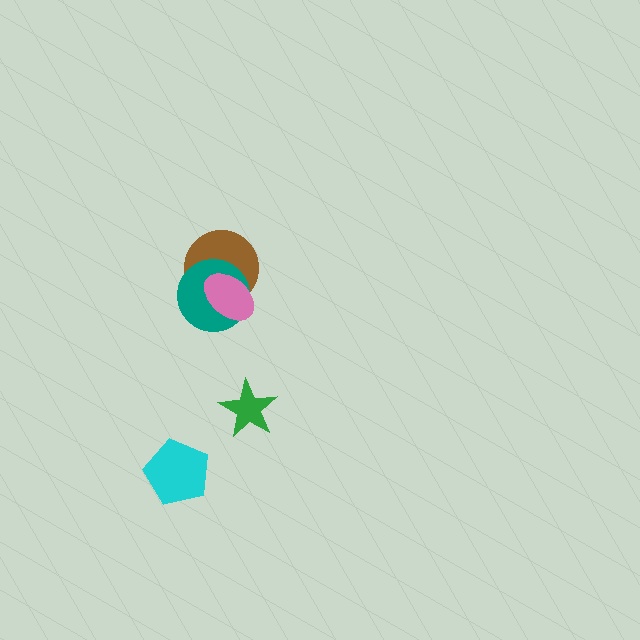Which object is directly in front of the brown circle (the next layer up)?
The teal circle is directly in front of the brown circle.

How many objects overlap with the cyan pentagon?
0 objects overlap with the cyan pentagon.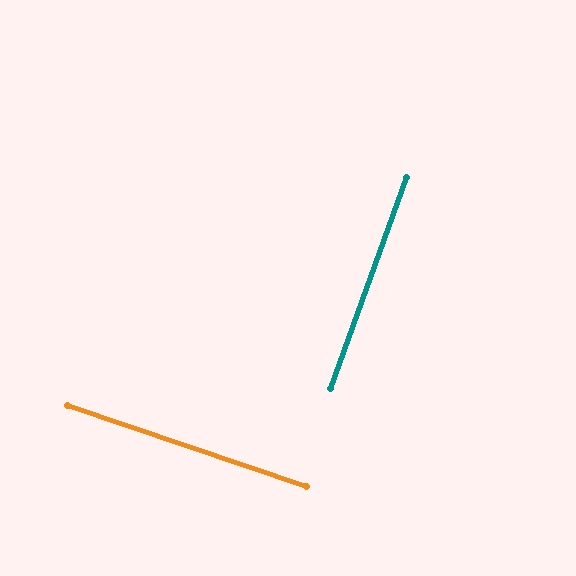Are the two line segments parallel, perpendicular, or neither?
Perpendicular — they meet at approximately 89°.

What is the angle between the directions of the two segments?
Approximately 89 degrees.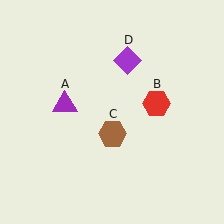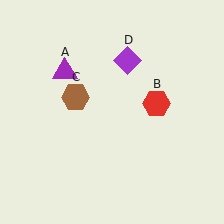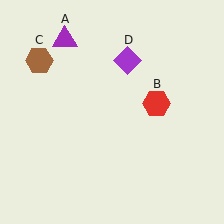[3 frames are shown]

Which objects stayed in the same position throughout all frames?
Red hexagon (object B) and purple diamond (object D) remained stationary.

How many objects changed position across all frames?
2 objects changed position: purple triangle (object A), brown hexagon (object C).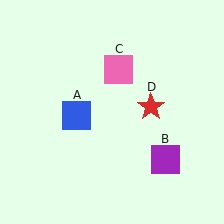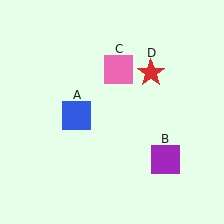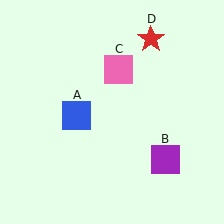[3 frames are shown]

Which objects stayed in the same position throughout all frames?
Blue square (object A) and purple square (object B) and pink square (object C) remained stationary.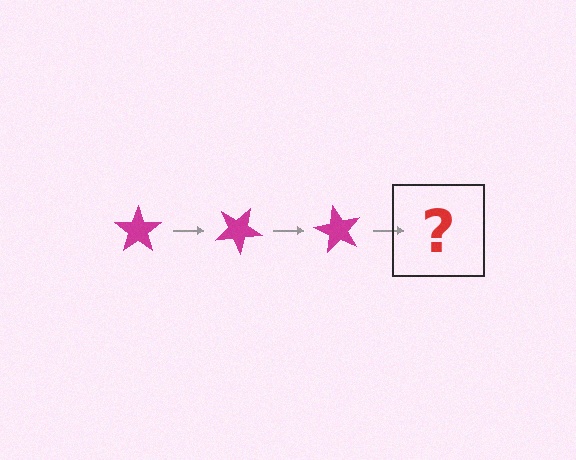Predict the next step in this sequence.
The next step is a magenta star rotated 90 degrees.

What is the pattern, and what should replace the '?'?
The pattern is that the star rotates 30 degrees each step. The '?' should be a magenta star rotated 90 degrees.